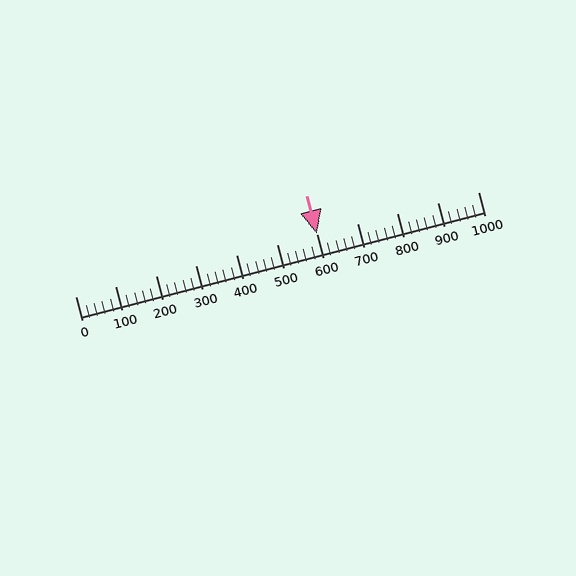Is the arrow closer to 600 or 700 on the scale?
The arrow is closer to 600.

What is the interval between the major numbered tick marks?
The major tick marks are spaced 100 units apart.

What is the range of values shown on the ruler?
The ruler shows values from 0 to 1000.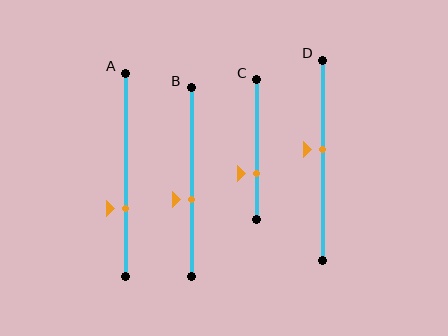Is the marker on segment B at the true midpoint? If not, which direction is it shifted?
No, the marker on segment B is shifted downward by about 9% of the segment length.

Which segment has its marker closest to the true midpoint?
Segment D has its marker closest to the true midpoint.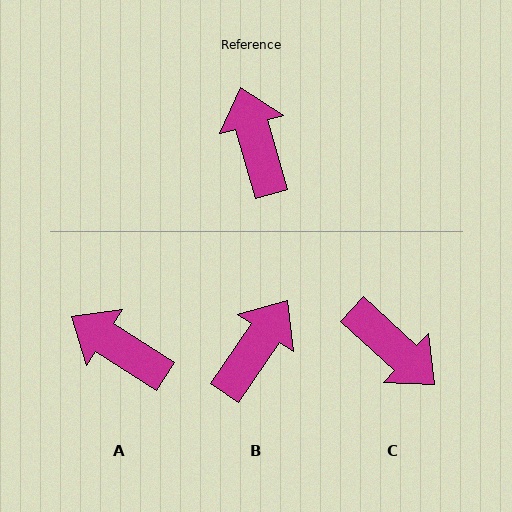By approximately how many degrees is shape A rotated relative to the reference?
Approximately 41 degrees counter-clockwise.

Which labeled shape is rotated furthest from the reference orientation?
C, about 148 degrees away.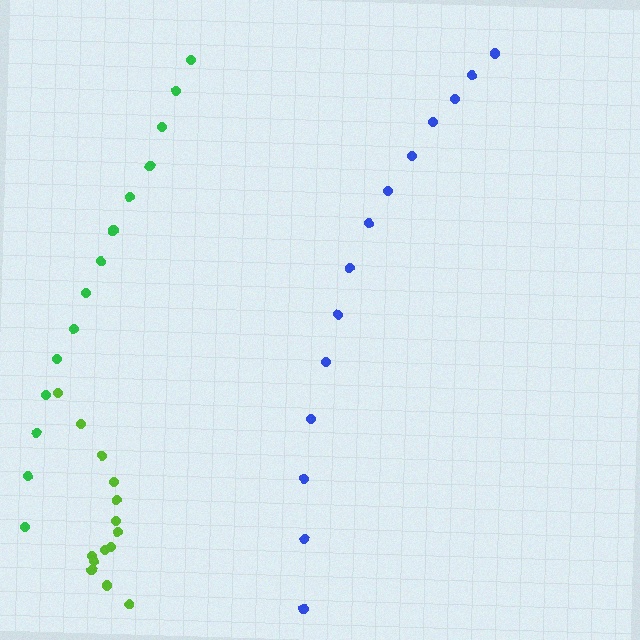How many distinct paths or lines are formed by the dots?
There are 3 distinct paths.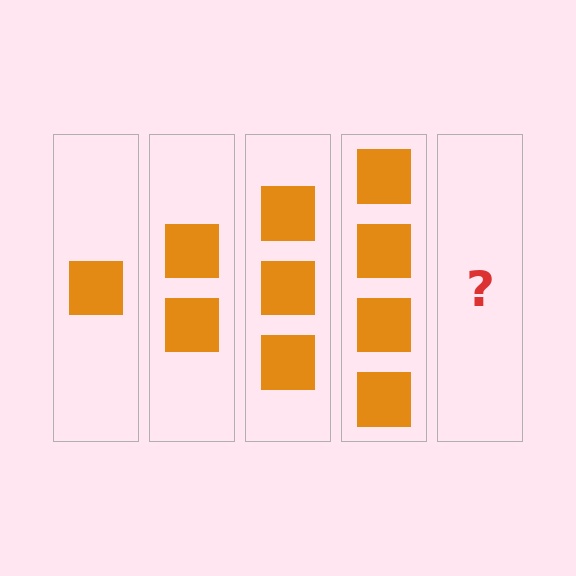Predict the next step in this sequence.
The next step is 5 squares.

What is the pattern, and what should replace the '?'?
The pattern is that each step adds one more square. The '?' should be 5 squares.